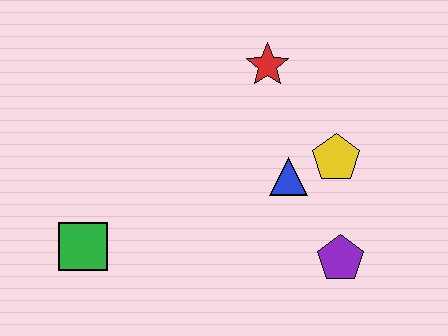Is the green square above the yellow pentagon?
No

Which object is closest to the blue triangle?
The yellow pentagon is closest to the blue triangle.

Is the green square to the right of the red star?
No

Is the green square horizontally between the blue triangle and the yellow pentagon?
No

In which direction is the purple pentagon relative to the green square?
The purple pentagon is to the right of the green square.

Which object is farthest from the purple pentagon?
The green square is farthest from the purple pentagon.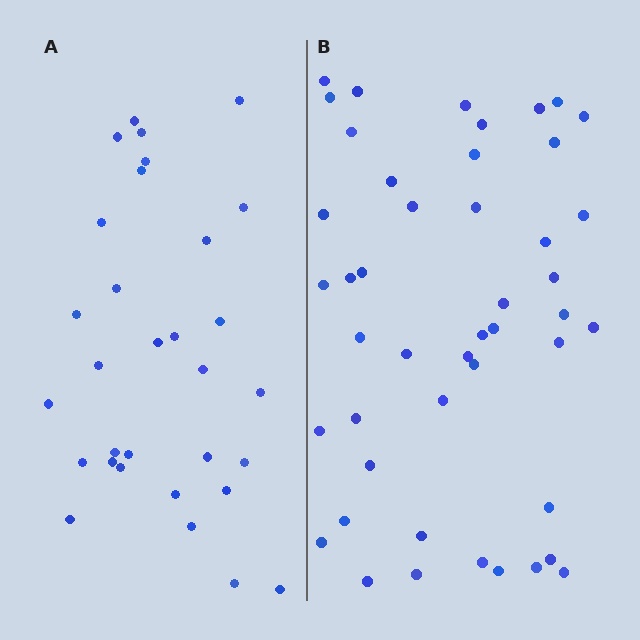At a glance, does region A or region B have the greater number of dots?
Region B (the right region) has more dots.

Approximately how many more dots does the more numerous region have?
Region B has approximately 15 more dots than region A.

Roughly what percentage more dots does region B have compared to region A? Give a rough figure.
About 50% more.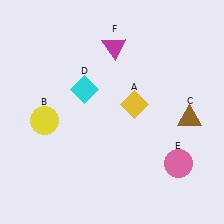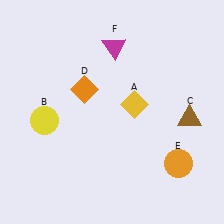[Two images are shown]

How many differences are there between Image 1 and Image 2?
There are 2 differences between the two images.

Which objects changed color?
D changed from cyan to orange. E changed from pink to orange.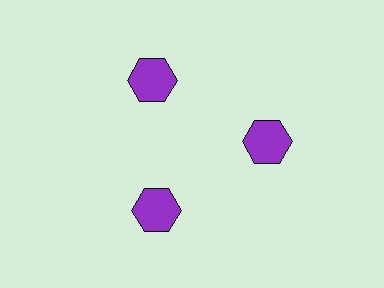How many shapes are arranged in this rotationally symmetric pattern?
There are 3 shapes, arranged in 3 groups of 1.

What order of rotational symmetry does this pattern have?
This pattern has 3-fold rotational symmetry.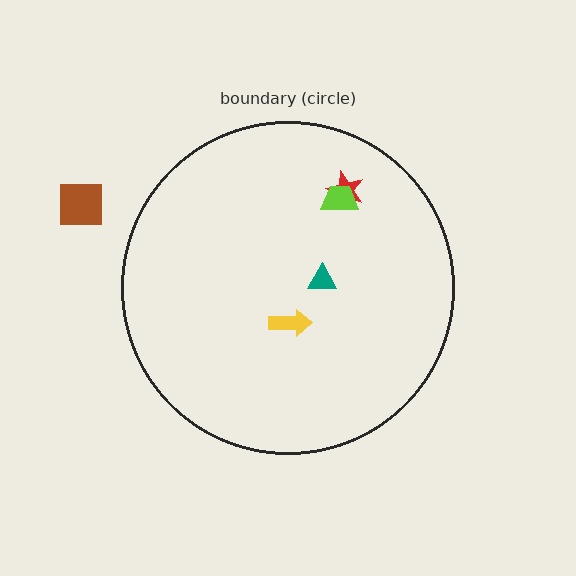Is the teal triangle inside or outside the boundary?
Inside.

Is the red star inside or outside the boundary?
Inside.